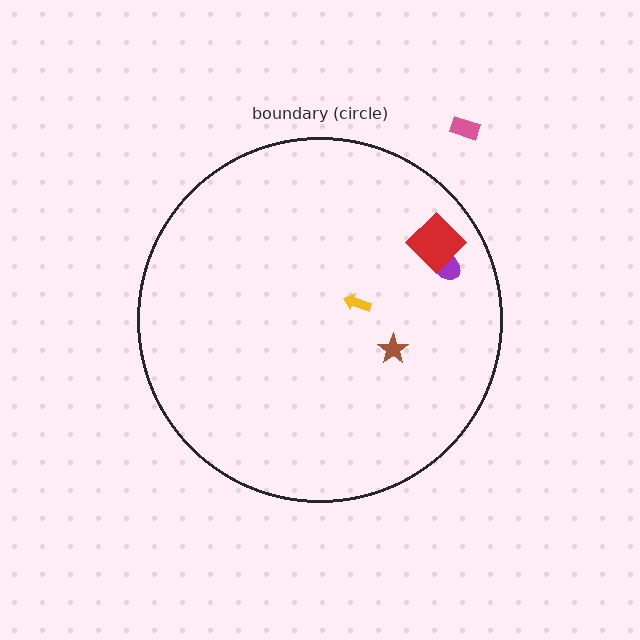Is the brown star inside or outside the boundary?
Inside.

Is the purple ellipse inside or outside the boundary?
Inside.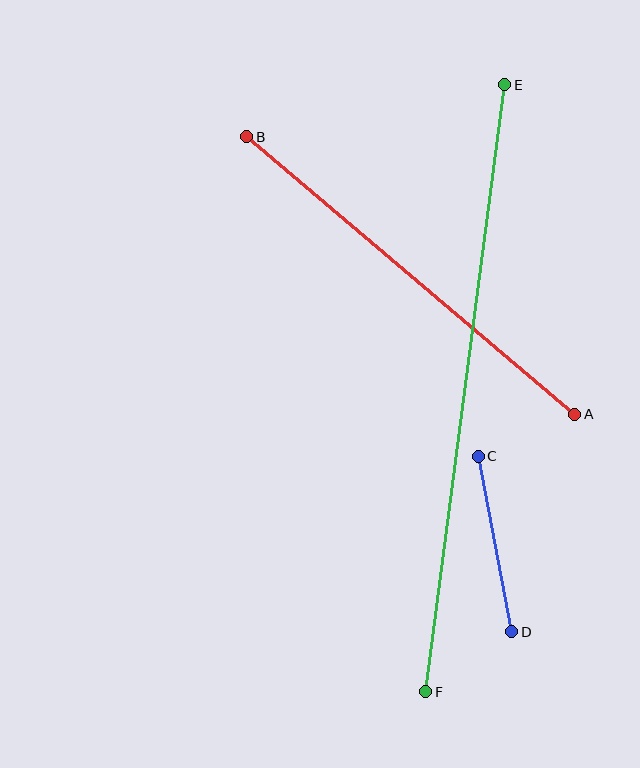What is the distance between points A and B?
The distance is approximately 430 pixels.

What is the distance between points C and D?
The distance is approximately 178 pixels.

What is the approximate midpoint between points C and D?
The midpoint is at approximately (495, 544) pixels.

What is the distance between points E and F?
The distance is approximately 612 pixels.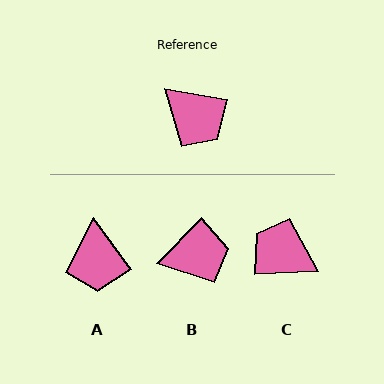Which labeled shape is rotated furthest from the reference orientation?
C, about 167 degrees away.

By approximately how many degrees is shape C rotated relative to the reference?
Approximately 167 degrees clockwise.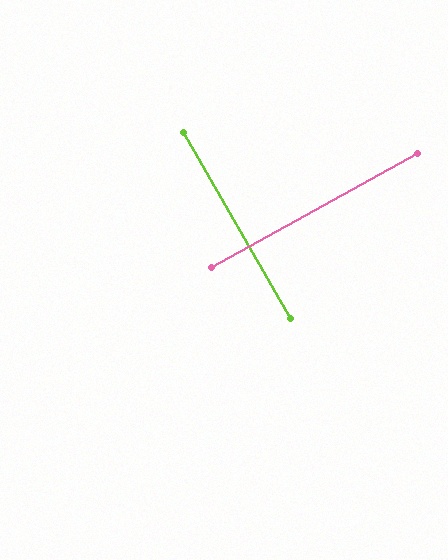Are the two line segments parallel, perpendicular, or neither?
Perpendicular — they meet at approximately 89°.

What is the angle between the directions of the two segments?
Approximately 89 degrees.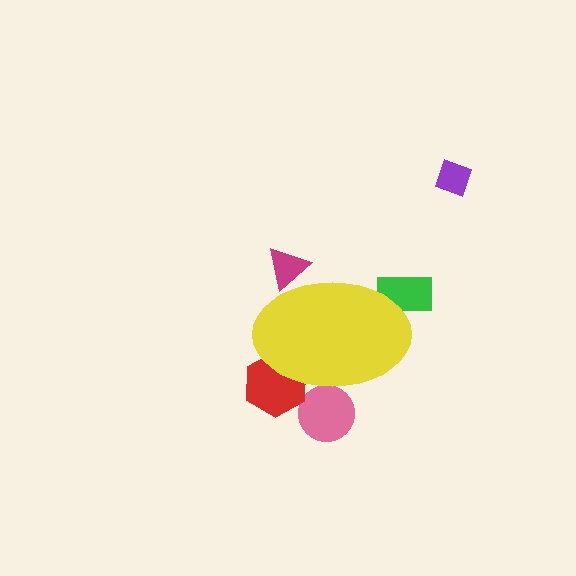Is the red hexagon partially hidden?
Yes, the red hexagon is partially hidden behind the yellow ellipse.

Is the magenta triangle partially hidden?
Yes, the magenta triangle is partially hidden behind the yellow ellipse.